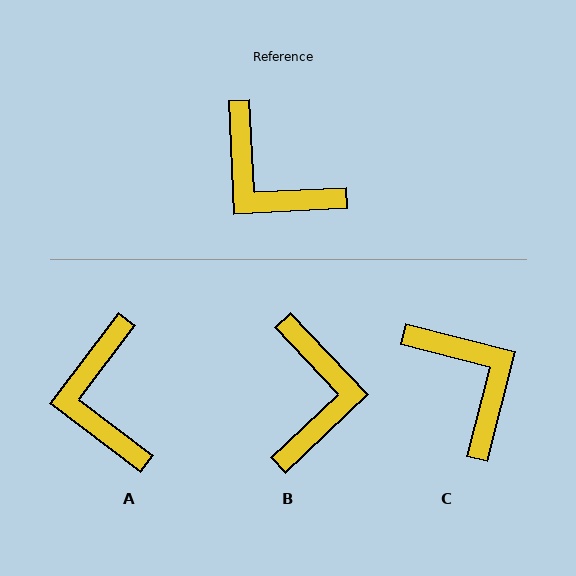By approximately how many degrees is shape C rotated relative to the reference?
Approximately 163 degrees counter-clockwise.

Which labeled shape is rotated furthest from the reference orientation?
C, about 163 degrees away.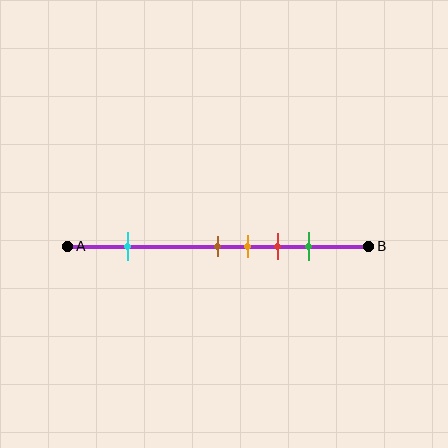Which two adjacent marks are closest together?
The brown and orange marks are the closest adjacent pair.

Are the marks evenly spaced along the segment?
No, the marks are not evenly spaced.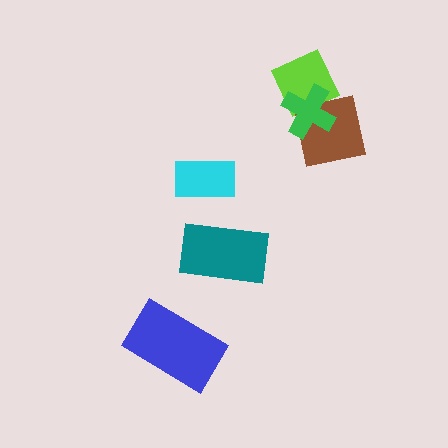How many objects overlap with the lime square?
1 object overlaps with the lime square.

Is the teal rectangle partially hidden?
No, no other shape covers it.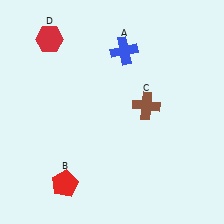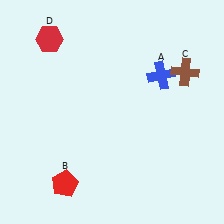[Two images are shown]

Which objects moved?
The objects that moved are: the blue cross (A), the brown cross (C).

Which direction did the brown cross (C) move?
The brown cross (C) moved right.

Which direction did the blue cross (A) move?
The blue cross (A) moved right.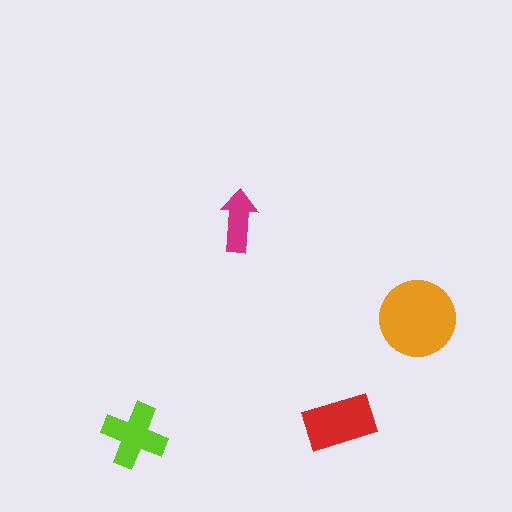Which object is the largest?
The orange circle.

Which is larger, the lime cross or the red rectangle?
The red rectangle.